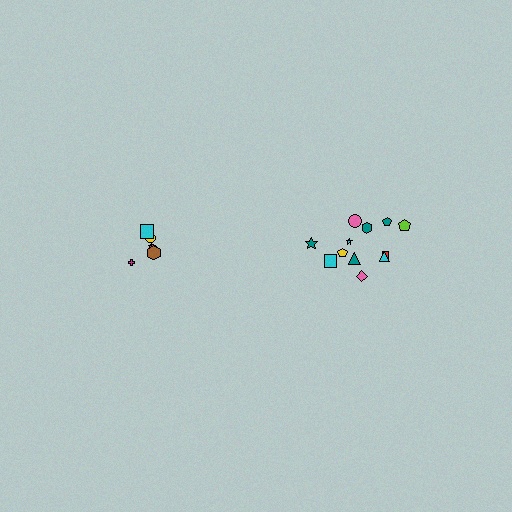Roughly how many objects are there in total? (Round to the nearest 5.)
Roughly 20 objects in total.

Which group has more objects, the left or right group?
The right group.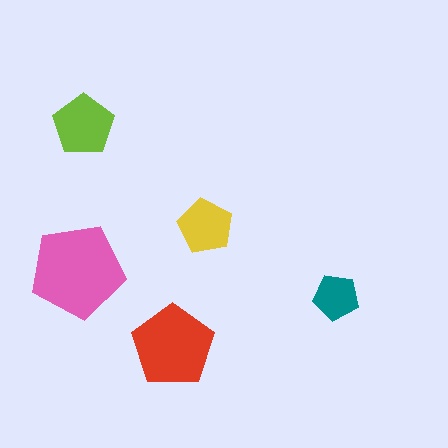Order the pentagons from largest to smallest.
the pink one, the red one, the lime one, the yellow one, the teal one.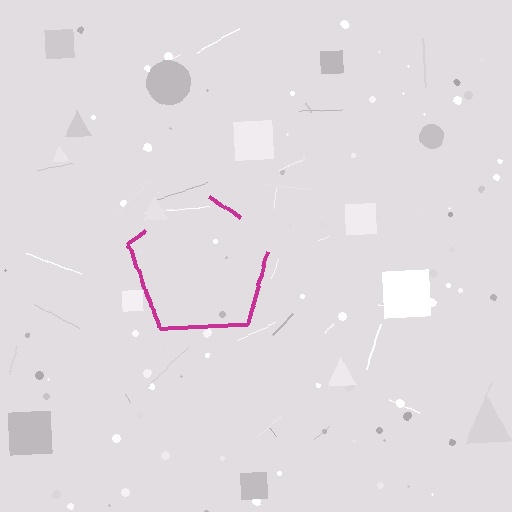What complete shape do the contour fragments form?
The contour fragments form a pentagon.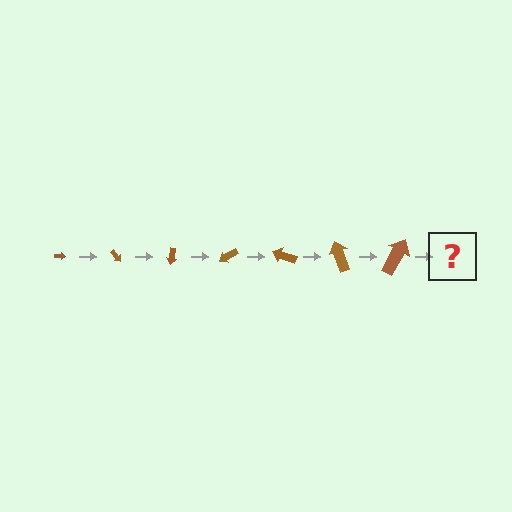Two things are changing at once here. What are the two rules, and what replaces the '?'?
The two rules are that the arrow grows larger each step and it rotates 50 degrees each step. The '?' should be an arrow, larger than the previous one and rotated 350 degrees from the start.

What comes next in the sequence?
The next element should be an arrow, larger than the previous one and rotated 350 degrees from the start.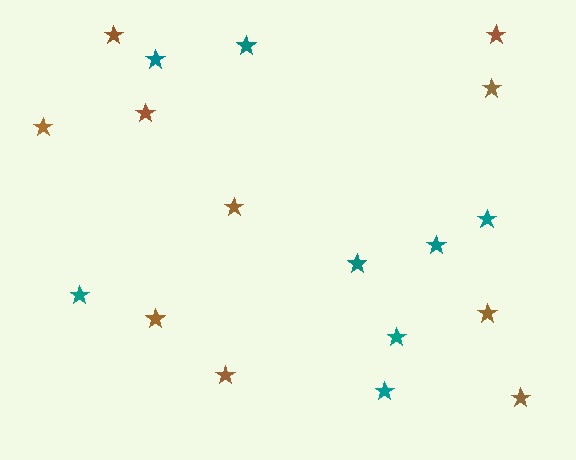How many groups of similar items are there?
There are 2 groups: one group of teal stars (8) and one group of brown stars (10).